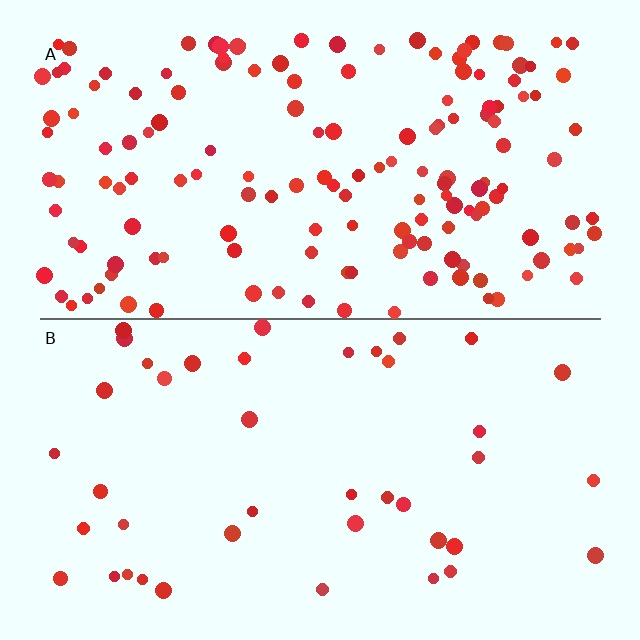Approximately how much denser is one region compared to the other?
Approximately 3.7× — region A over region B.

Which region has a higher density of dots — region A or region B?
A (the top).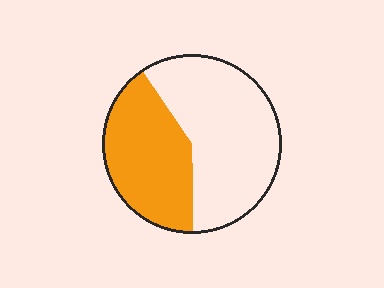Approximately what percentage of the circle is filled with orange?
Approximately 40%.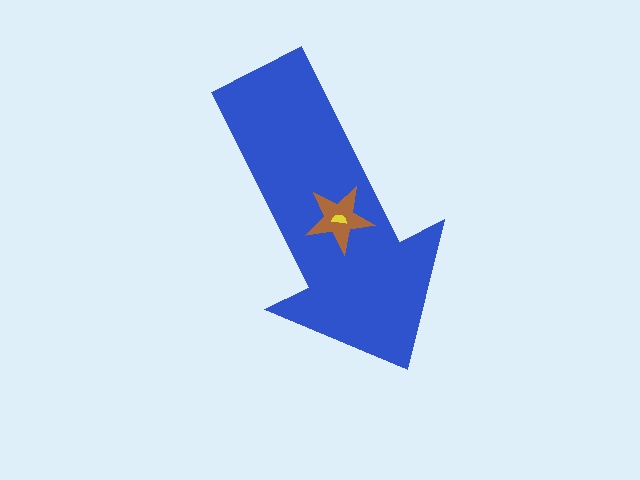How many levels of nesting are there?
3.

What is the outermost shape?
The blue arrow.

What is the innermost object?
The yellow semicircle.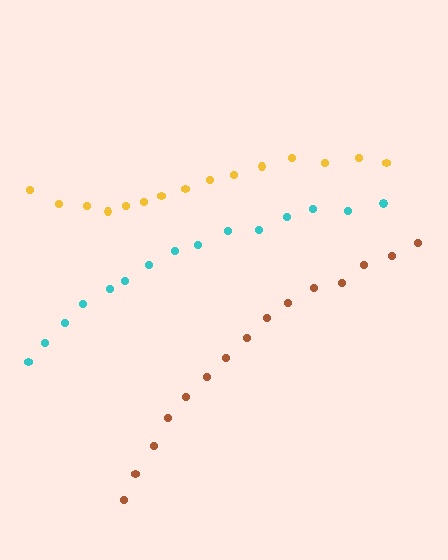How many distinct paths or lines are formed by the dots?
There are 3 distinct paths.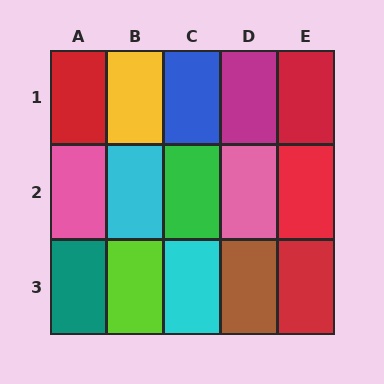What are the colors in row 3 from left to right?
Teal, lime, cyan, brown, red.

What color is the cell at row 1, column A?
Red.